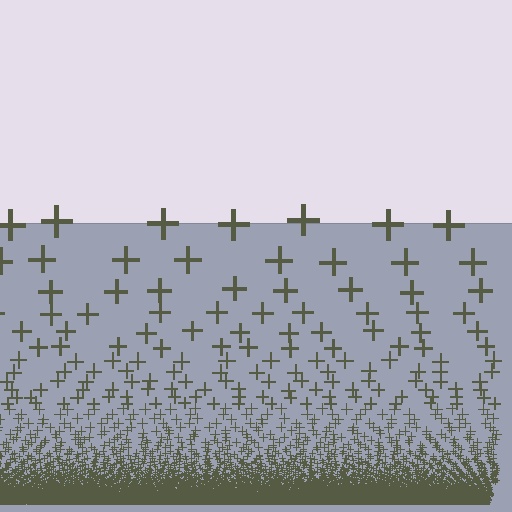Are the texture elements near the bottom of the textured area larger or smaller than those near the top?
Smaller. The gradient is inverted — elements near the bottom are smaller and denser.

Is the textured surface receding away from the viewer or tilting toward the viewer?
The surface appears to tilt toward the viewer. Texture elements get larger and sparser toward the top.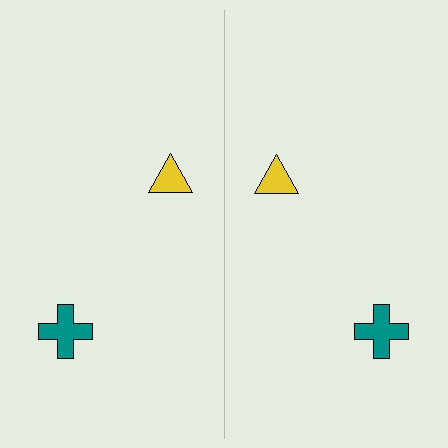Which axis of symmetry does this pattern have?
The pattern has a vertical axis of symmetry running through the center of the image.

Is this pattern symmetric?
Yes, this pattern has bilateral (reflection) symmetry.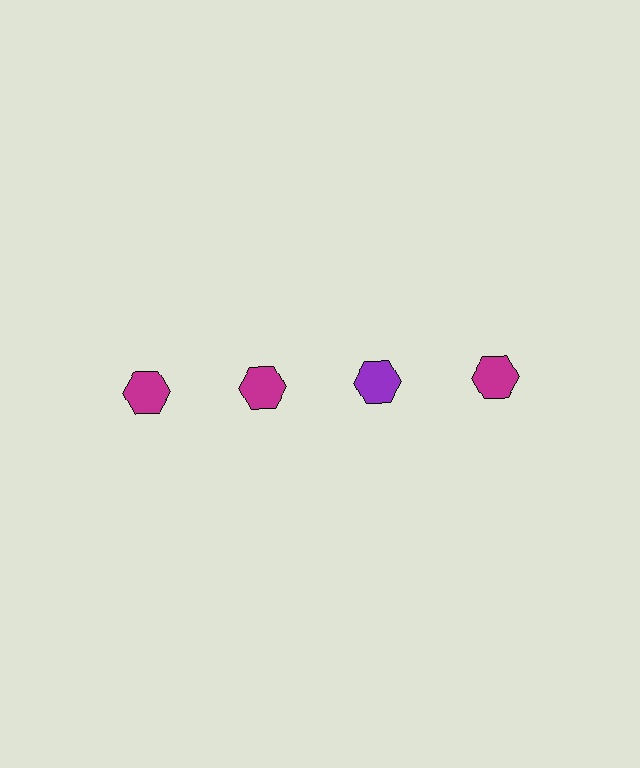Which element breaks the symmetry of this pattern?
The purple hexagon in the top row, center column breaks the symmetry. All other shapes are magenta hexagons.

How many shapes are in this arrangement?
There are 4 shapes arranged in a grid pattern.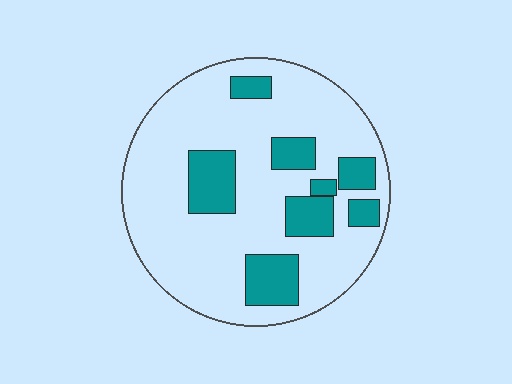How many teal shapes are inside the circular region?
8.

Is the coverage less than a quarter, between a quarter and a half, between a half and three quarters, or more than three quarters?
Less than a quarter.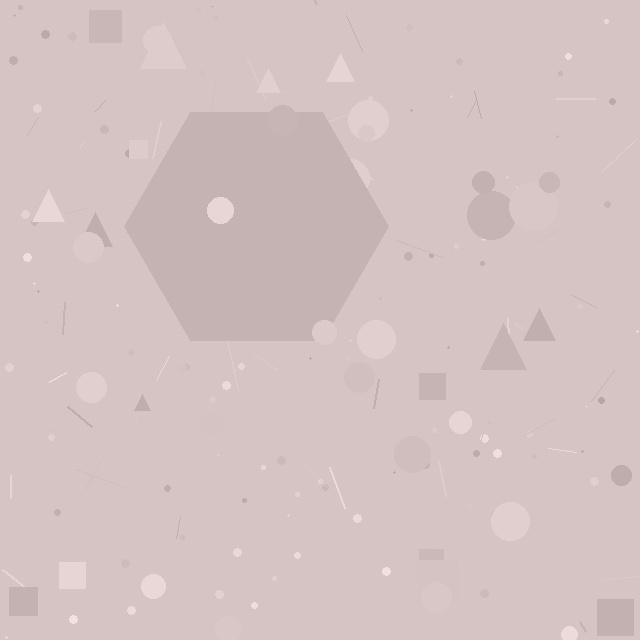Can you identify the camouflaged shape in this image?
The camouflaged shape is a hexagon.